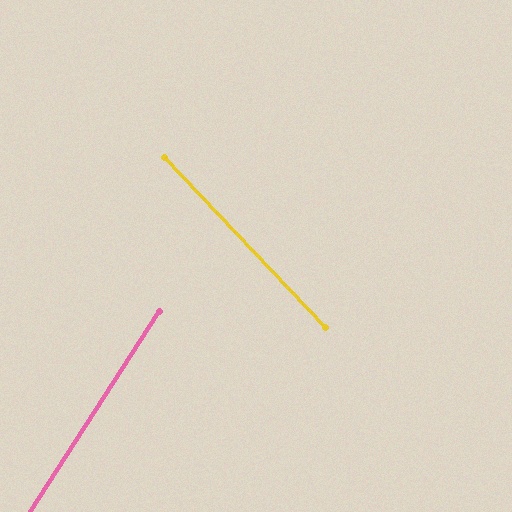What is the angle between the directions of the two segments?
Approximately 76 degrees.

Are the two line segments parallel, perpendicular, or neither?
Neither parallel nor perpendicular — they differ by about 76°.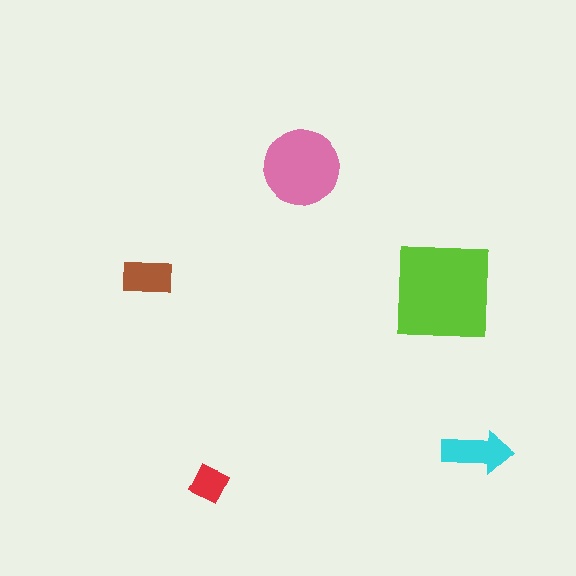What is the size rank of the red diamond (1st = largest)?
5th.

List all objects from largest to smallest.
The lime square, the pink circle, the cyan arrow, the brown rectangle, the red diamond.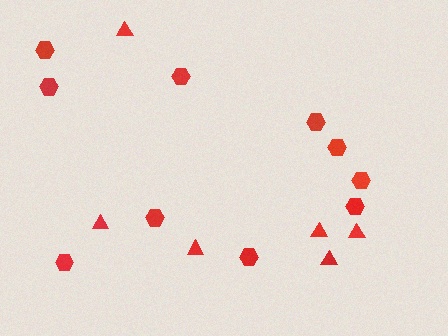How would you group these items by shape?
There are 2 groups: one group of triangles (6) and one group of hexagons (10).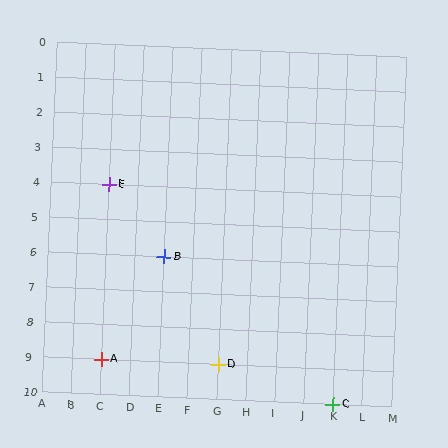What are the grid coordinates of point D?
Point D is at grid coordinates (G, 9).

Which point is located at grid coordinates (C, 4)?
Point E is at (C, 4).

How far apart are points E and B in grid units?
Points E and B are 2 columns and 2 rows apart (about 2.8 grid units diagonally).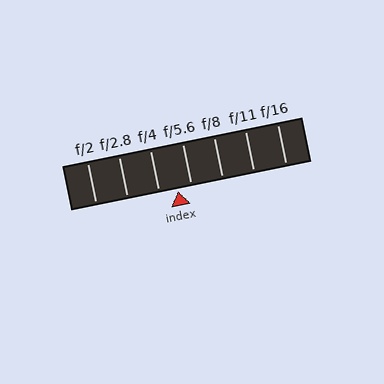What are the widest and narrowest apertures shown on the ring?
The widest aperture shown is f/2 and the narrowest is f/16.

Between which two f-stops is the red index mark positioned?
The index mark is between f/4 and f/5.6.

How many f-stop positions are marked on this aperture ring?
There are 7 f-stop positions marked.